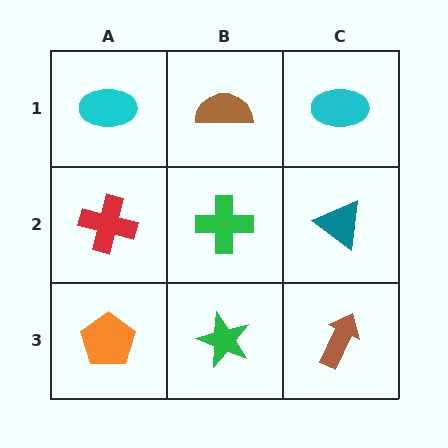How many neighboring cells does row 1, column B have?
3.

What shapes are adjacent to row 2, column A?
A cyan ellipse (row 1, column A), an orange pentagon (row 3, column A), a green cross (row 2, column B).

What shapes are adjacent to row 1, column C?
A teal triangle (row 2, column C), a brown semicircle (row 1, column B).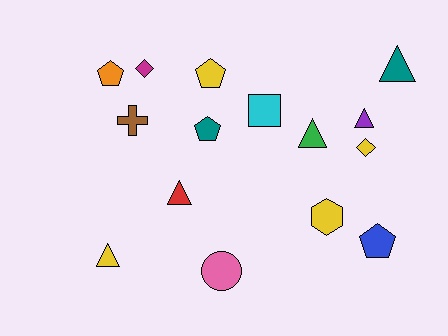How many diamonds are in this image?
There are 2 diamonds.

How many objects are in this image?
There are 15 objects.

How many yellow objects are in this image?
There are 4 yellow objects.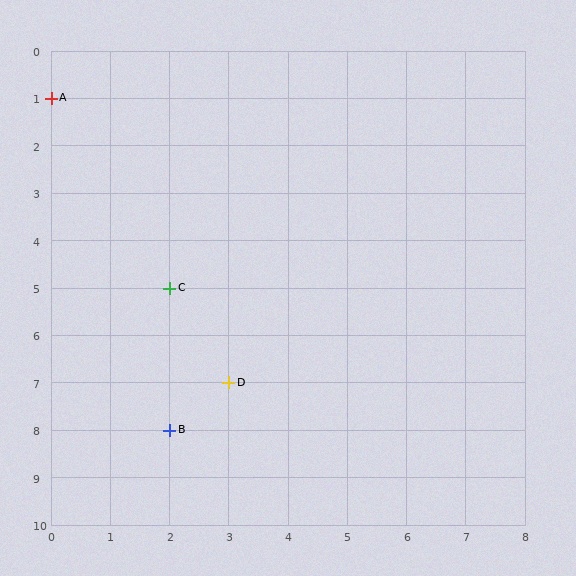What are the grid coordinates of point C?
Point C is at grid coordinates (2, 5).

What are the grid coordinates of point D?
Point D is at grid coordinates (3, 7).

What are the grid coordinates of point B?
Point B is at grid coordinates (2, 8).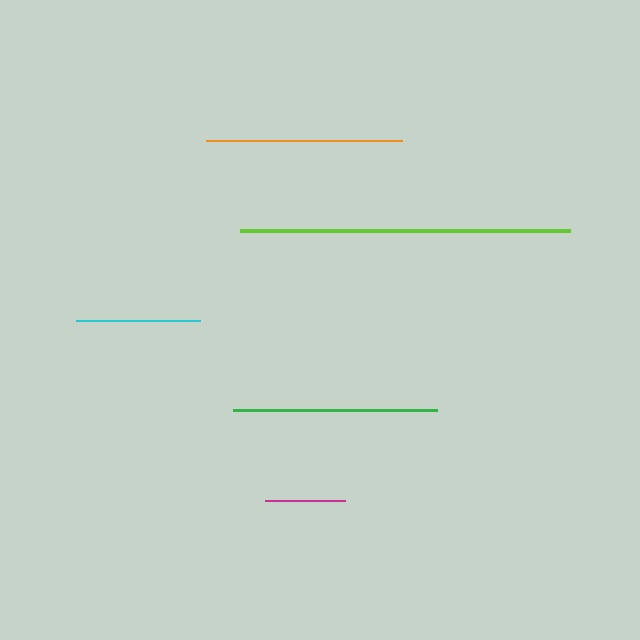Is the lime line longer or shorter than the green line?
The lime line is longer than the green line.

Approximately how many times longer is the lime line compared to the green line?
The lime line is approximately 1.6 times the length of the green line.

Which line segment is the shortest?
The magenta line is the shortest at approximately 80 pixels.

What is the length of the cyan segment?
The cyan segment is approximately 124 pixels long.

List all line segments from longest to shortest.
From longest to shortest: lime, green, orange, cyan, magenta.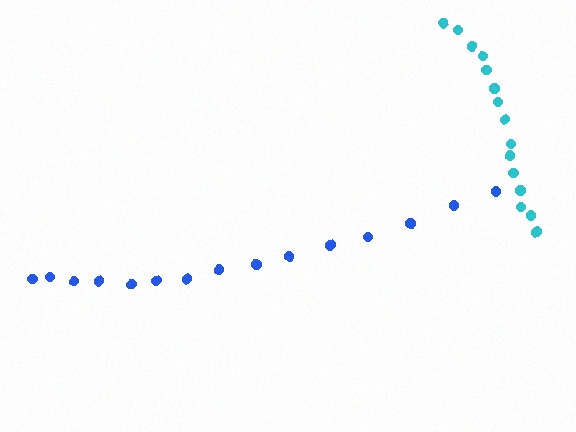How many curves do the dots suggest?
There are 2 distinct paths.